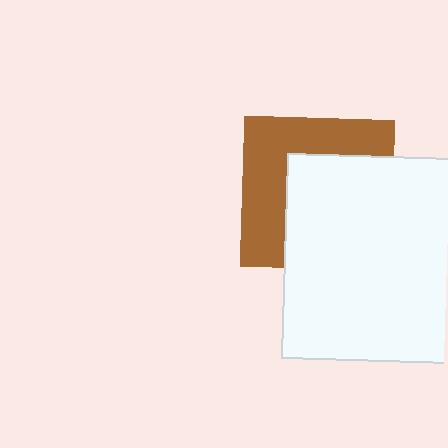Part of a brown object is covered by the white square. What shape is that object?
It is a square.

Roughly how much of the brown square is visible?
About half of it is visible (roughly 46%).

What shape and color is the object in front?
The object in front is a white square.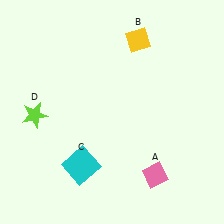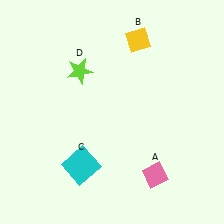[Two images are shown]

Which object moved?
The lime star (D) moved right.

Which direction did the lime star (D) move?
The lime star (D) moved right.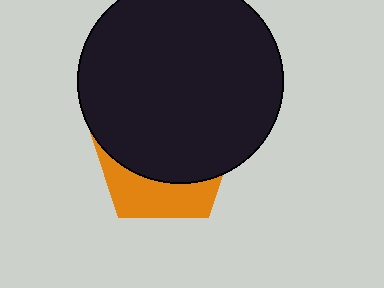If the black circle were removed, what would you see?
You would see the complete orange pentagon.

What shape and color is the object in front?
The object in front is a black circle.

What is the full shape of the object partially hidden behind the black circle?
The partially hidden object is an orange pentagon.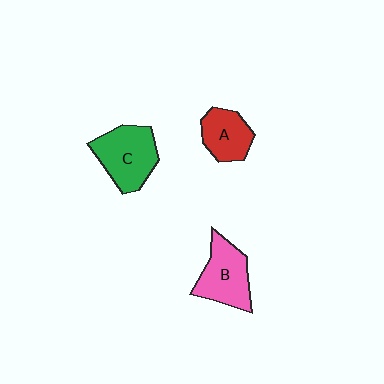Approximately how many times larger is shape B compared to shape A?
Approximately 1.3 times.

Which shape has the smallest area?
Shape A (red).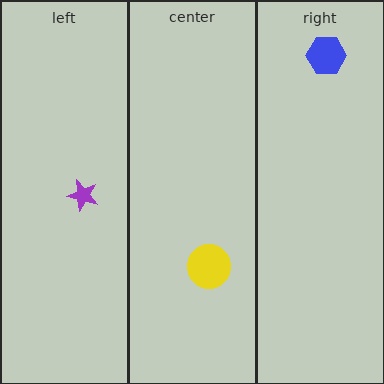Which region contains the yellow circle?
The center region.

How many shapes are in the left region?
1.